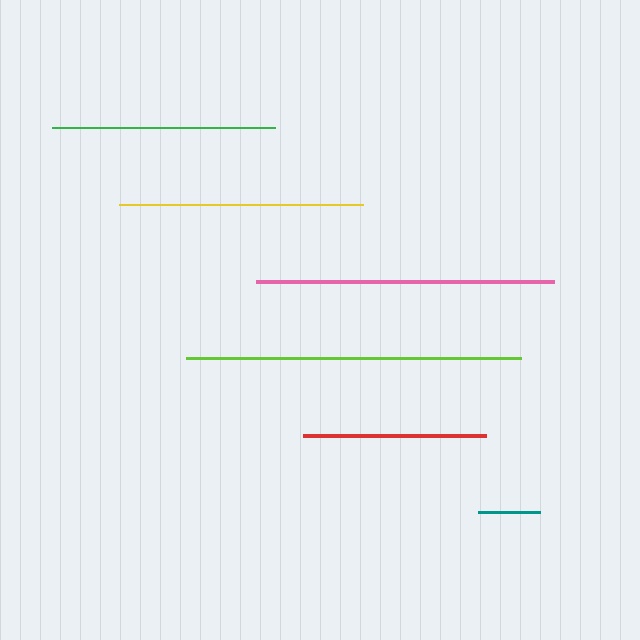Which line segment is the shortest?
The teal line is the shortest at approximately 62 pixels.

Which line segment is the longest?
The lime line is the longest at approximately 336 pixels.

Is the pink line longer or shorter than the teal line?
The pink line is longer than the teal line.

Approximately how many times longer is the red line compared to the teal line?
The red line is approximately 3.0 times the length of the teal line.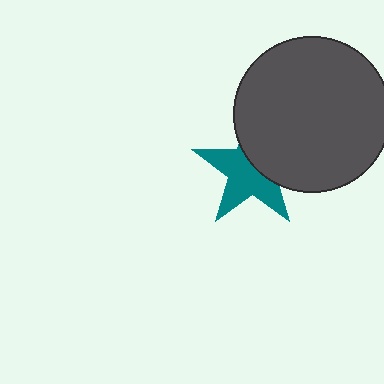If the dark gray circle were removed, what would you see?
You would see the complete teal star.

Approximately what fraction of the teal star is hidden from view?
Roughly 41% of the teal star is hidden behind the dark gray circle.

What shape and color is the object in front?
The object in front is a dark gray circle.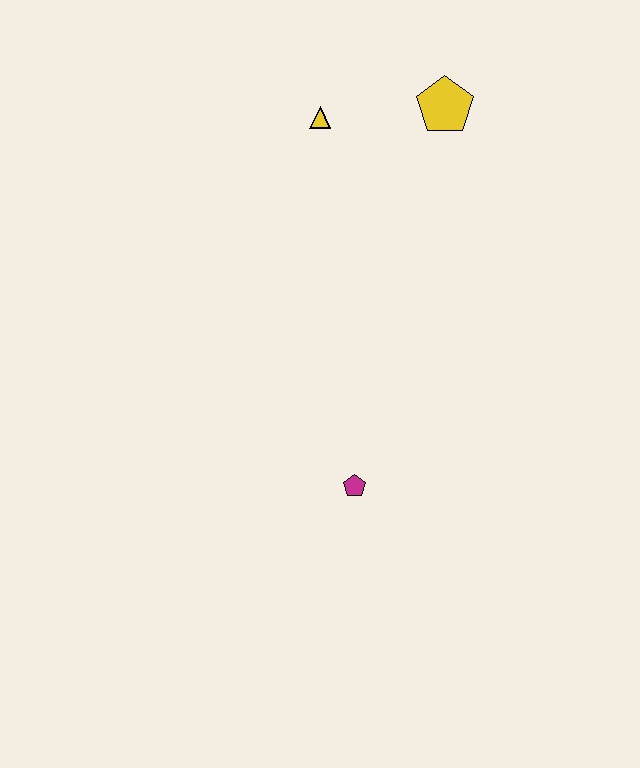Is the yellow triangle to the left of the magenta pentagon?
Yes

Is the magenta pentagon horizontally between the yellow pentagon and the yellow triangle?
Yes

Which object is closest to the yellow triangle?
The yellow pentagon is closest to the yellow triangle.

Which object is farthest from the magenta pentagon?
The yellow pentagon is farthest from the magenta pentagon.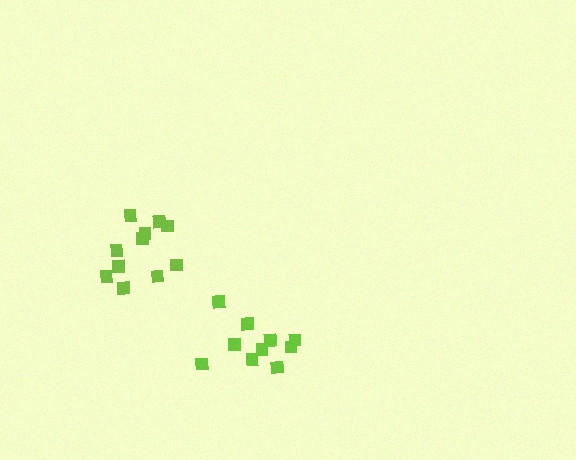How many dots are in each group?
Group 1: 10 dots, Group 2: 11 dots (21 total).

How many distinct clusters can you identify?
There are 2 distinct clusters.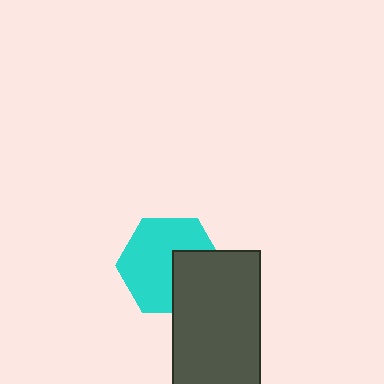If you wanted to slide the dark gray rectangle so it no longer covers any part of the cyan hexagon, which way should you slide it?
Slide it toward the lower-right — that is the most direct way to separate the two shapes.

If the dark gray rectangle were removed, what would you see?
You would see the complete cyan hexagon.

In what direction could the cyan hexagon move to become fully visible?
The cyan hexagon could move toward the upper-left. That would shift it out from behind the dark gray rectangle entirely.